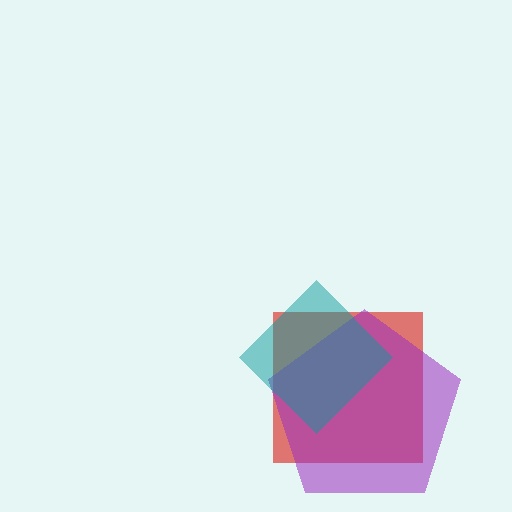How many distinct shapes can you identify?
There are 3 distinct shapes: a red square, a purple pentagon, a teal diamond.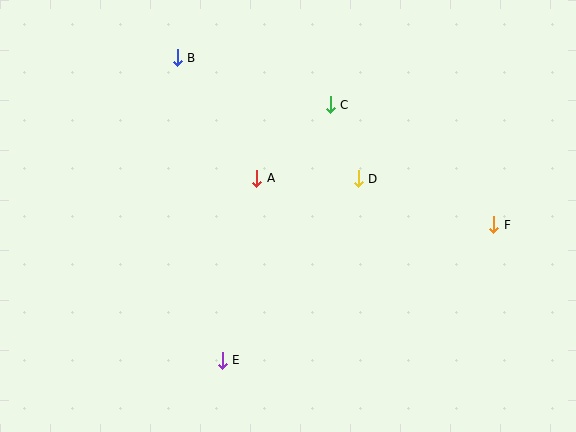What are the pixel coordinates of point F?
Point F is at (494, 225).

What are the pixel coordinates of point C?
Point C is at (330, 105).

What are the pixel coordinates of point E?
Point E is at (222, 360).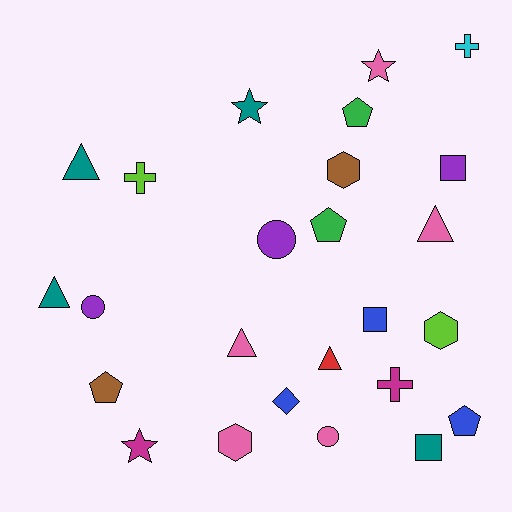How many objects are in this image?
There are 25 objects.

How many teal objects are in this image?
There are 4 teal objects.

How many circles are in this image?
There are 3 circles.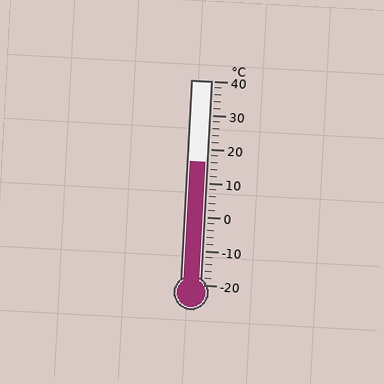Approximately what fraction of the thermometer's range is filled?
The thermometer is filled to approximately 60% of its range.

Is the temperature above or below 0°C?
The temperature is above 0°C.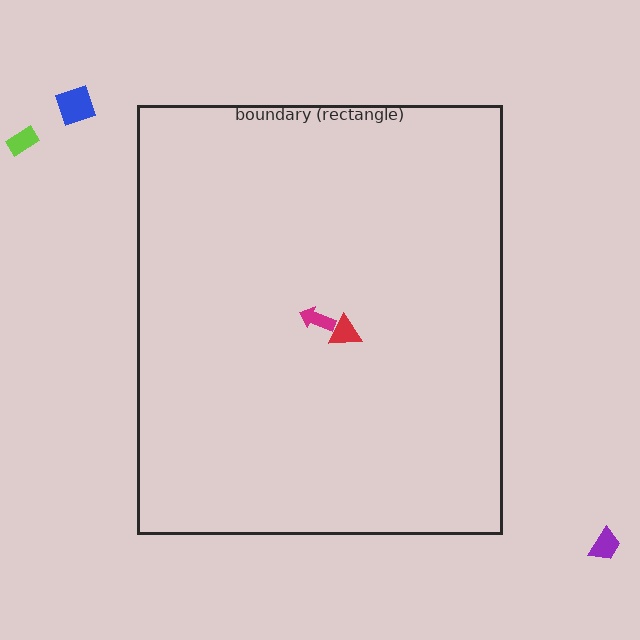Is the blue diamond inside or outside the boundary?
Outside.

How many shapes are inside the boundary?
2 inside, 3 outside.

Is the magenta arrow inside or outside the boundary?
Inside.